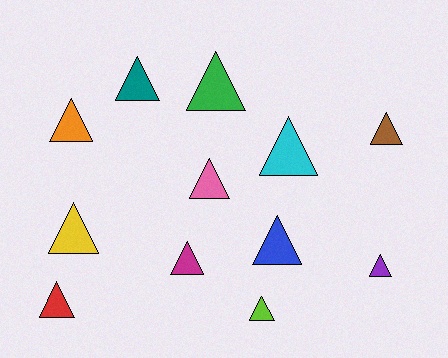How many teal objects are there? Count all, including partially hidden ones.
There is 1 teal object.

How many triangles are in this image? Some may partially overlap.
There are 12 triangles.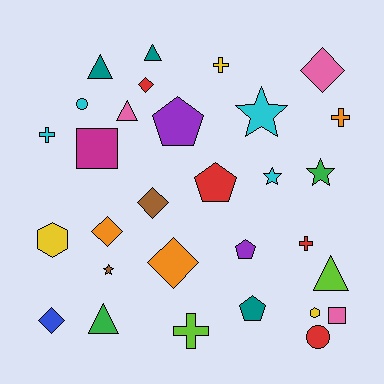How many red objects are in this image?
There are 4 red objects.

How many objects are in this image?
There are 30 objects.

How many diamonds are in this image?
There are 6 diamonds.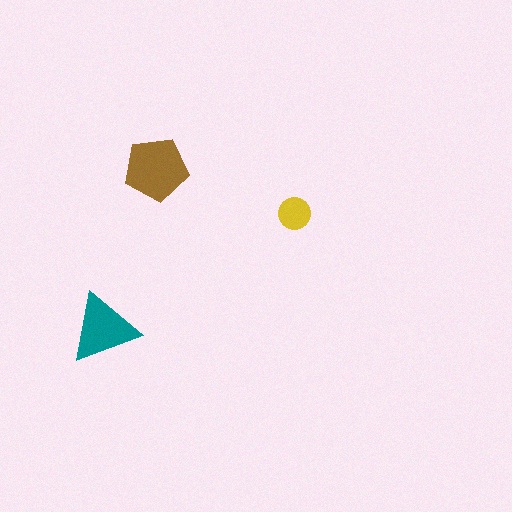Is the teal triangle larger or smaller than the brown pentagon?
Smaller.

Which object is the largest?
The brown pentagon.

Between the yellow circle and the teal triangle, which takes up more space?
The teal triangle.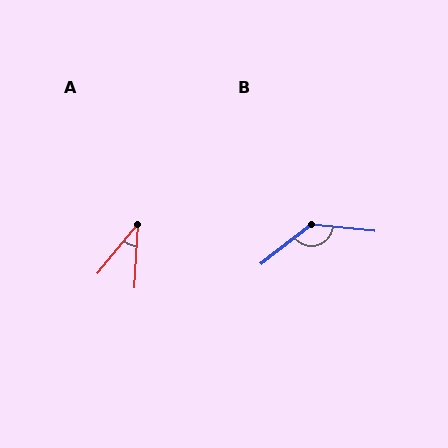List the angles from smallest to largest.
A (36°), B (137°).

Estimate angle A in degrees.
Approximately 36 degrees.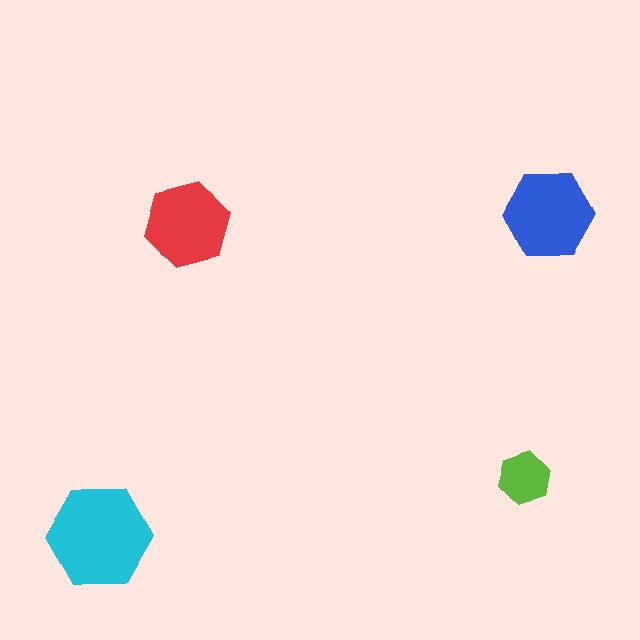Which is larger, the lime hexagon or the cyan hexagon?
The cyan one.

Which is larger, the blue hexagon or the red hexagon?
The blue one.